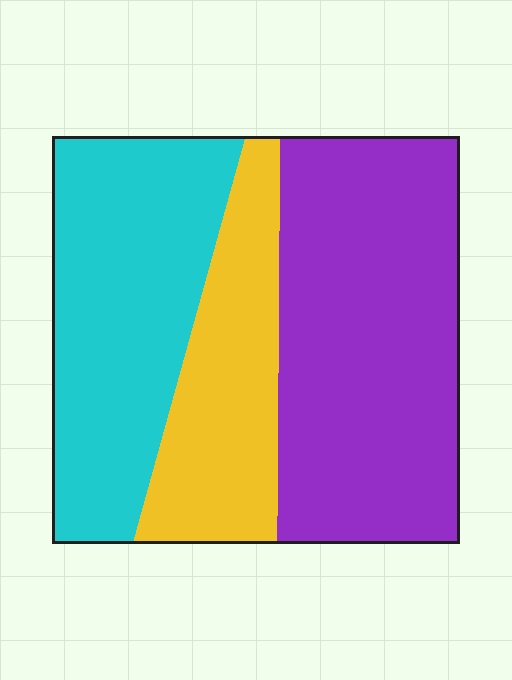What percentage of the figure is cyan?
Cyan takes up about one third (1/3) of the figure.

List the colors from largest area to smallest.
From largest to smallest: purple, cyan, yellow.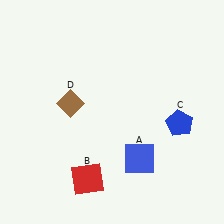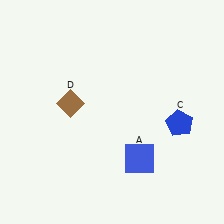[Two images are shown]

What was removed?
The red square (B) was removed in Image 2.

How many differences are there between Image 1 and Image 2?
There is 1 difference between the two images.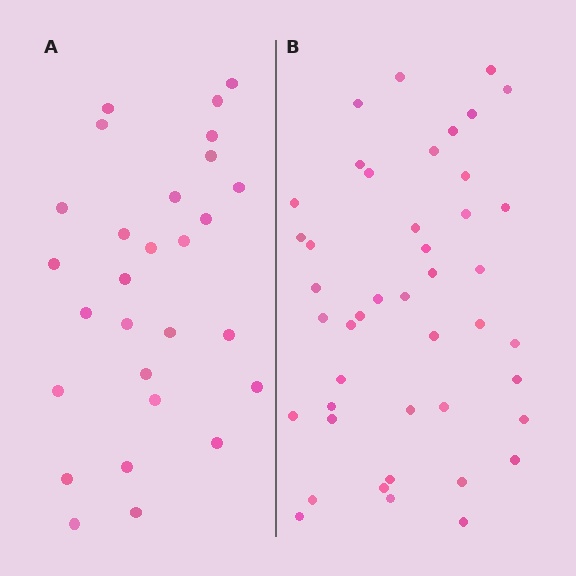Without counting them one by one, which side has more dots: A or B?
Region B (the right region) has more dots.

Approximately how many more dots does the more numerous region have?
Region B has approximately 15 more dots than region A.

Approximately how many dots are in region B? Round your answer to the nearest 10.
About 40 dots. (The exact count is 44, which rounds to 40.)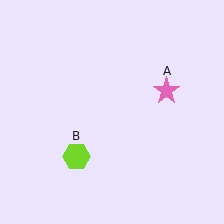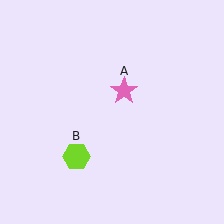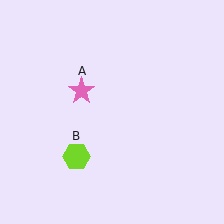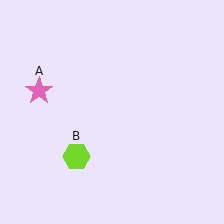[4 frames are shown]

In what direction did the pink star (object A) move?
The pink star (object A) moved left.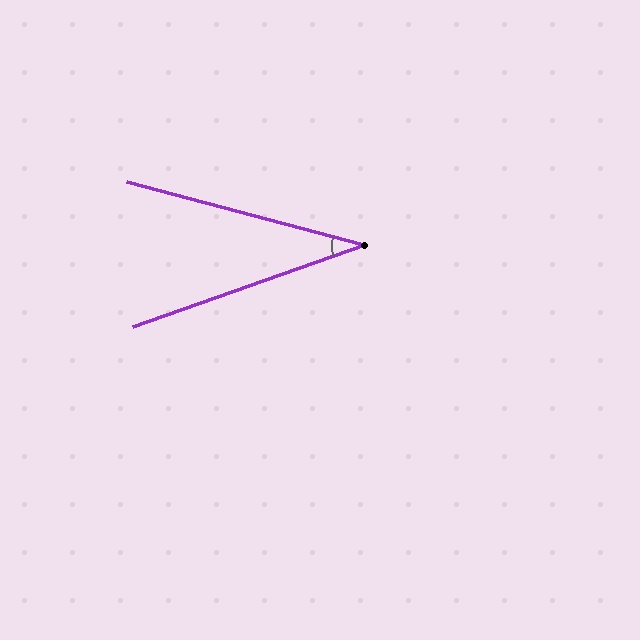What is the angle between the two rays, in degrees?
Approximately 34 degrees.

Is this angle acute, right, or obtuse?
It is acute.